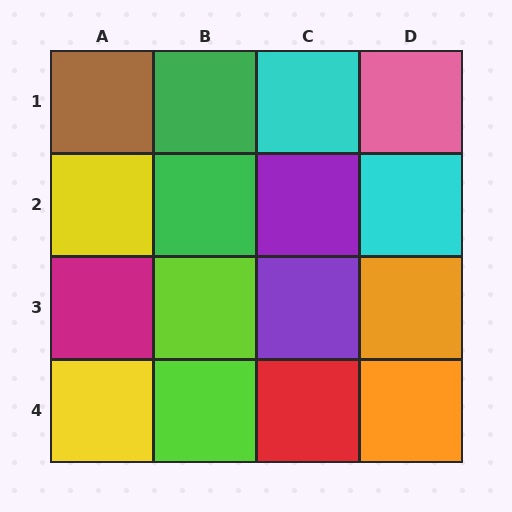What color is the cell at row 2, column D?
Cyan.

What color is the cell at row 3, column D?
Orange.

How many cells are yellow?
2 cells are yellow.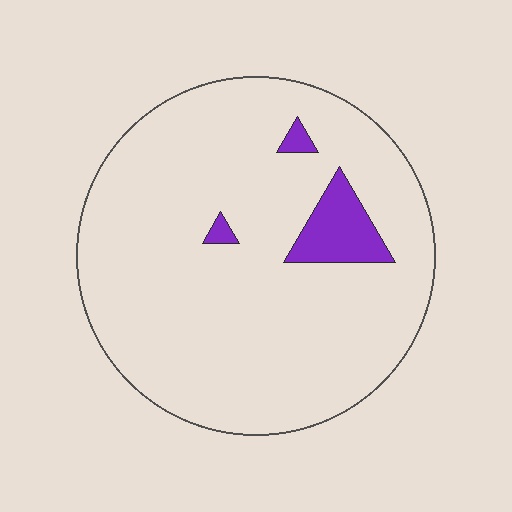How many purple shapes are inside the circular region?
3.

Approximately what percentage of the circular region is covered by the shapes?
Approximately 5%.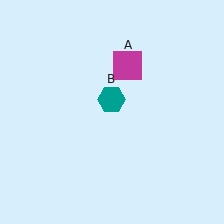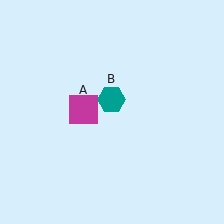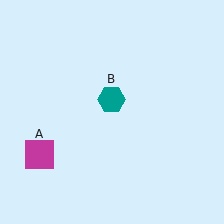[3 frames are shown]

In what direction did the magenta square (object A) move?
The magenta square (object A) moved down and to the left.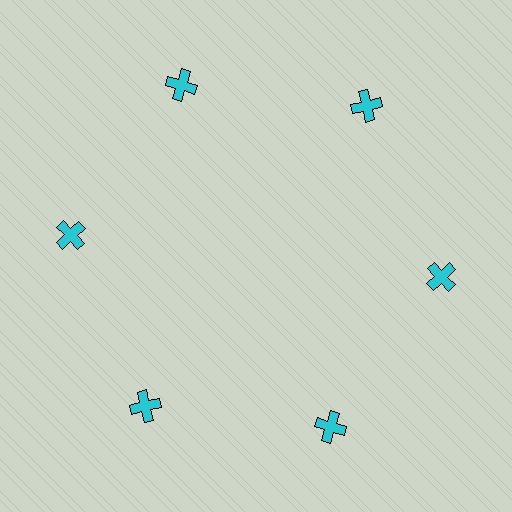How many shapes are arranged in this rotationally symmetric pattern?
There are 6 shapes, arranged in 6 groups of 1.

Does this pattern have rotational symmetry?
Yes, this pattern has 6-fold rotational symmetry. It looks the same after rotating 60 degrees around the center.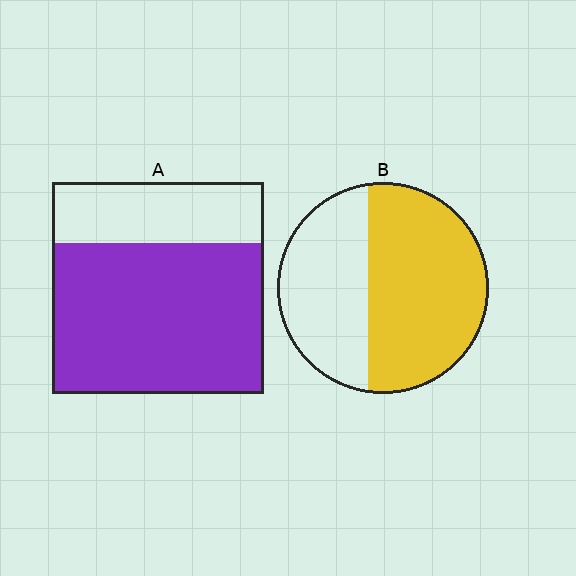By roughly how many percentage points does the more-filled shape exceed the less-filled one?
By roughly 10 percentage points (A over B).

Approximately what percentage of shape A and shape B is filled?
A is approximately 70% and B is approximately 60%.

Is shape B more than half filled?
Yes.